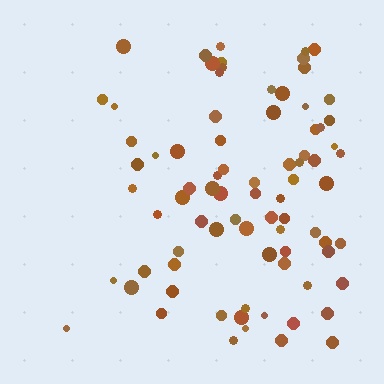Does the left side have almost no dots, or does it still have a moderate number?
Still a moderate number, just noticeably fewer than the right.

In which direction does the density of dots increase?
From left to right, with the right side densest.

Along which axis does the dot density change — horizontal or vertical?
Horizontal.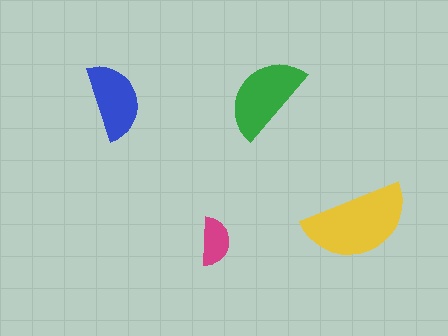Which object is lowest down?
The magenta semicircle is bottommost.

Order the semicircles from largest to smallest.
the yellow one, the green one, the blue one, the magenta one.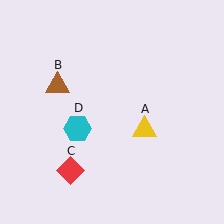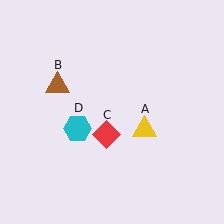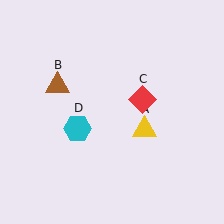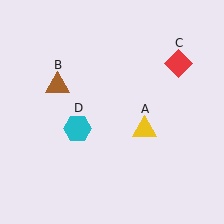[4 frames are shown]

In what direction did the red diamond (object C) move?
The red diamond (object C) moved up and to the right.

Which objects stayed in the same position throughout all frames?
Yellow triangle (object A) and brown triangle (object B) and cyan hexagon (object D) remained stationary.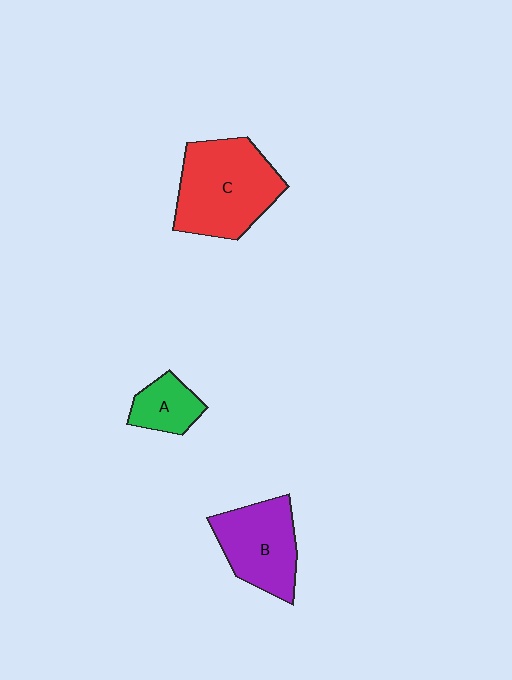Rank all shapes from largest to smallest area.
From largest to smallest: C (red), B (purple), A (green).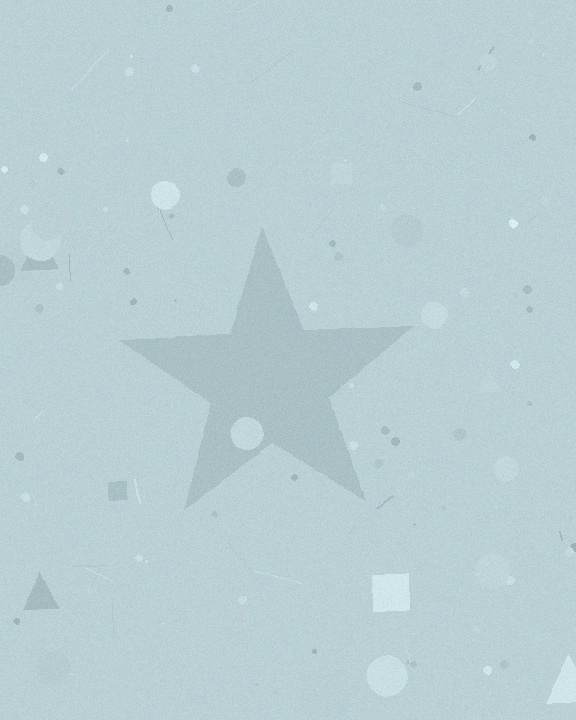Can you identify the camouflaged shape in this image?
The camouflaged shape is a star.